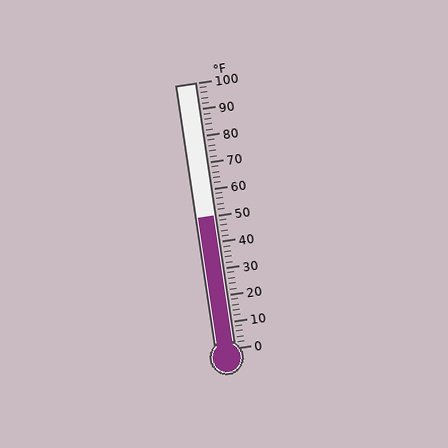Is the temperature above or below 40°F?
The temperature is above 40°F.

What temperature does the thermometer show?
The thermometer shows approximately 50°F.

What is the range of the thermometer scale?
The thermometer scale ranges from 0°F to 100°F.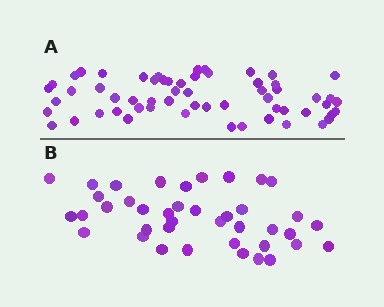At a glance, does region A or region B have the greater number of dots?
Region A (the top region) has more dots.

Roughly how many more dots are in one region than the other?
Region A has approximately 20 more dots than region B.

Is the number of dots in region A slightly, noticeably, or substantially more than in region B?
Region A has substantially more. The ratio is roughly 1.5 to 1.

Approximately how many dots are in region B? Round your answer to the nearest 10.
About 40 dots.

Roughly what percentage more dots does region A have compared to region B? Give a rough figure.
About 50% more.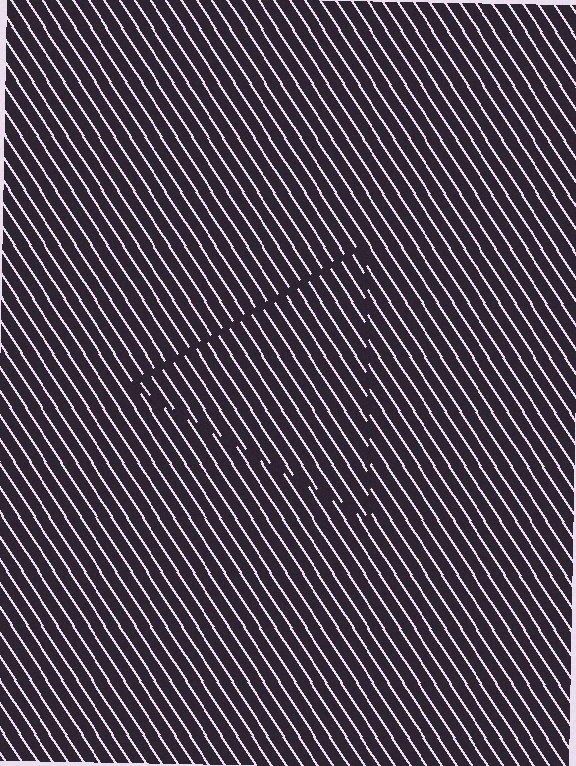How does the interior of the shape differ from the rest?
The interior of the shape contains the same grating, shifted by half a period — the contour is defined by the phase discontinuity where line-ends from the inner and outer gratings abut.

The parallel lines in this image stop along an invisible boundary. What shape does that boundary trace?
An illusory triangle. The interior of the shape contains the same grating, shifted by half a period — the contour is defined by the phase discontinuity where line-ends from the inner and outer gratings abut.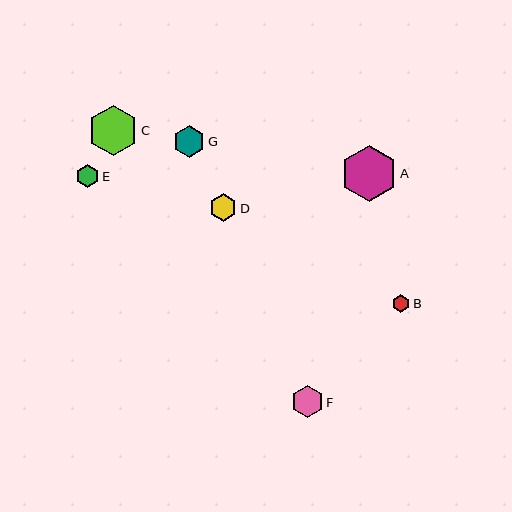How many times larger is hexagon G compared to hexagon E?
Hexagon G is approximately 1.4 times the size of hexagon E.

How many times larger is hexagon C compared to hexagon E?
Hexagon C is approximately 2.3 times the size of hexagon E.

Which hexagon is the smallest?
Hexagon B is the smallest with a size of approximately 18 pixels.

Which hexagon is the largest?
Hexagon A is the largest with a size of approximately 56 pixels.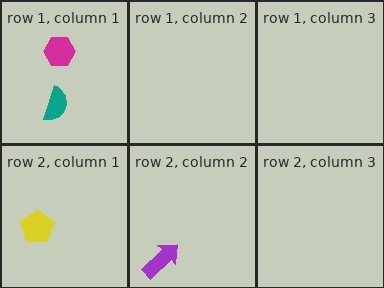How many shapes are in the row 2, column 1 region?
1.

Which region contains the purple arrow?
The row 2, column 2 region.